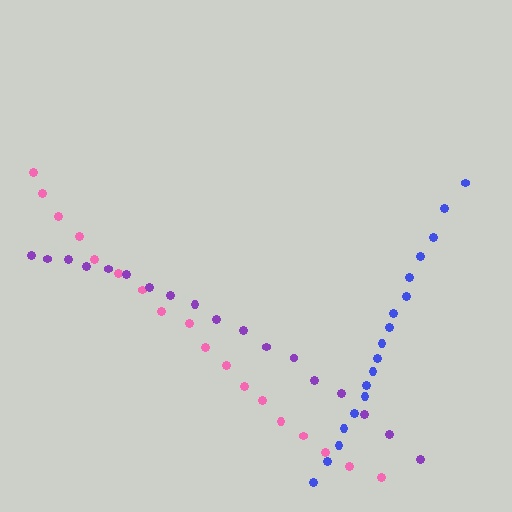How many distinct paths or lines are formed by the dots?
There are 3 distinct paths.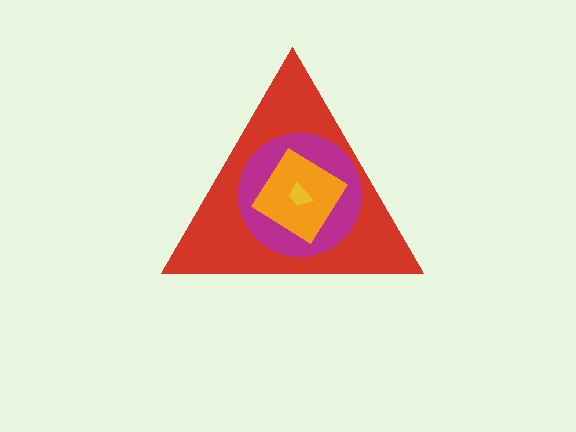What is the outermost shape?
The red triangle.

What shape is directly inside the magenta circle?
The orange diamond.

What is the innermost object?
The yellow trapezoid.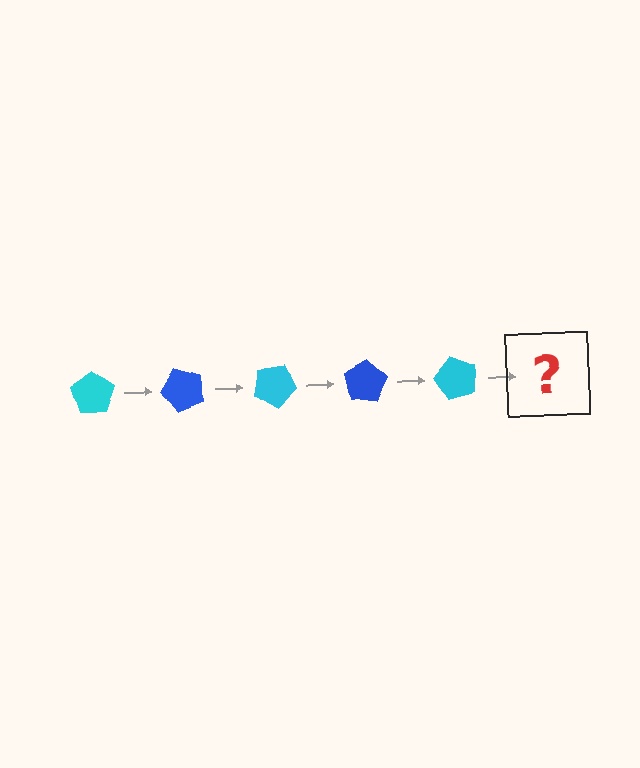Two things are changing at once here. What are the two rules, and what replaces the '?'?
The two rules are that it rotates 50 degrees each step and the color cycles through cyan and blue. The '?' should be a blue pentagon, rotated 250 degrees from the start.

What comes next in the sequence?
The next element should be a blue pentagon, rotated 250 degrees from the start.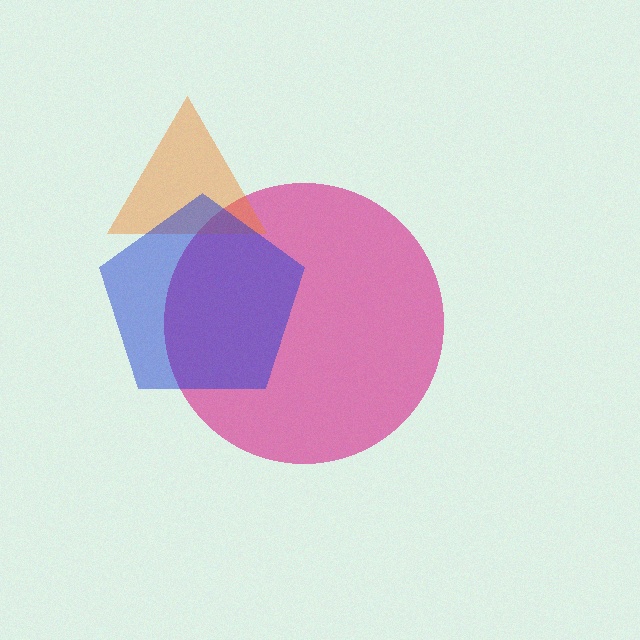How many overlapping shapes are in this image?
There are 3 overlapping shapes in the image.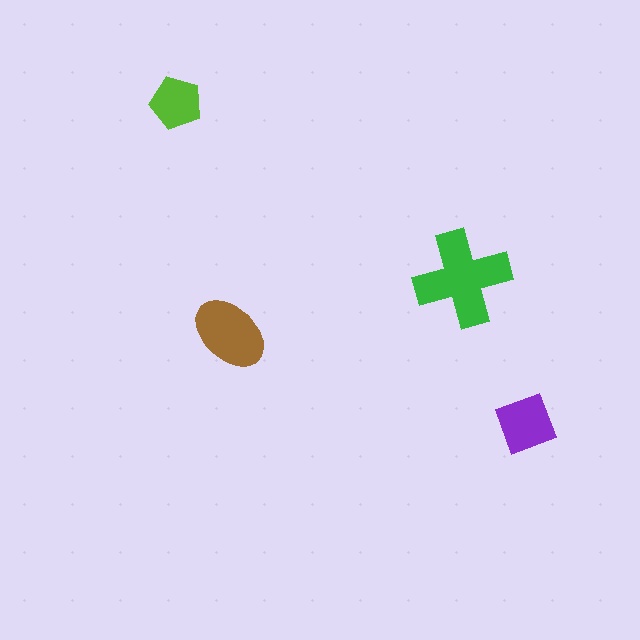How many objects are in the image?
There are 4 objects in the image.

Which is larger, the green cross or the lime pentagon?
The green cross.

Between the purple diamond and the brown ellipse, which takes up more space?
The brown ellipse.